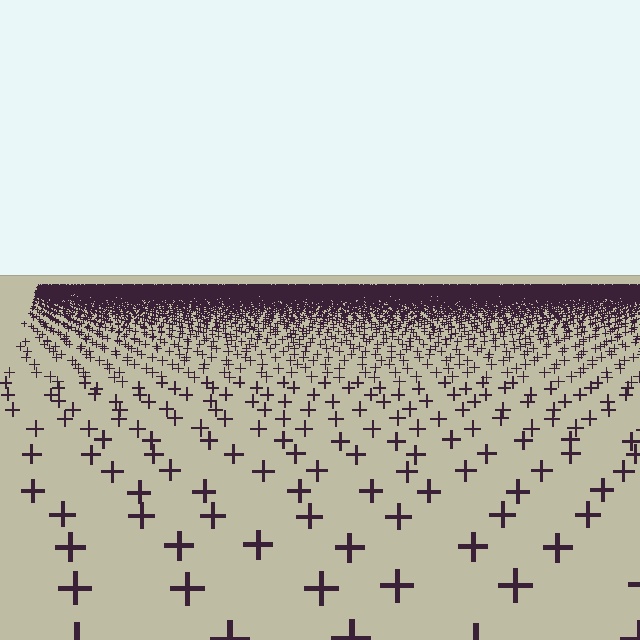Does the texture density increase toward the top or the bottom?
Density increases toward the top.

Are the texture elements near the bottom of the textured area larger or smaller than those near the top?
Larger. Near the bottom, elements are closer to the viewer and appear at a bigger on-screen size.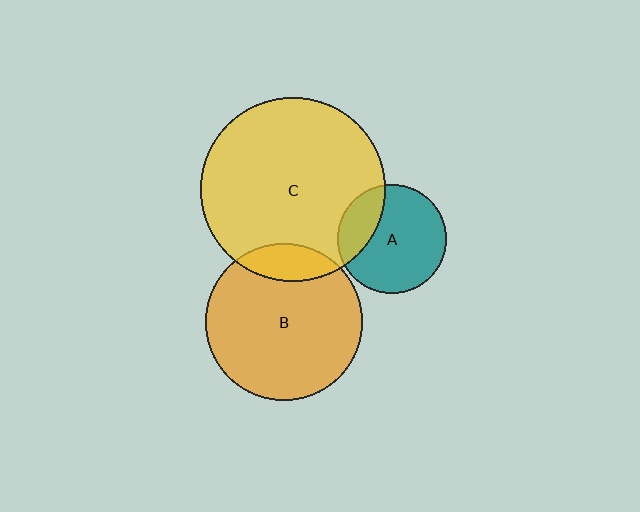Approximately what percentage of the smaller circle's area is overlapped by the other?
Approximately 25%.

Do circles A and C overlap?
Yes.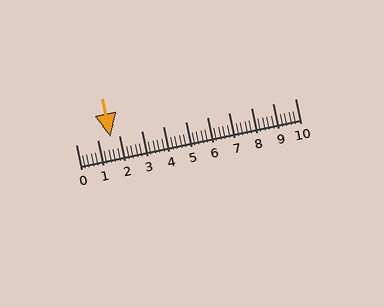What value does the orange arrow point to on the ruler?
The orange arrow points to approximately 1.6.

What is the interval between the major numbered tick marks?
The major tick marks are spaced 1 units apart.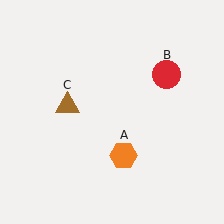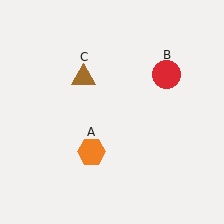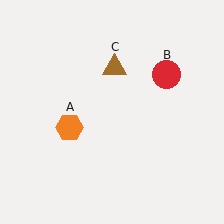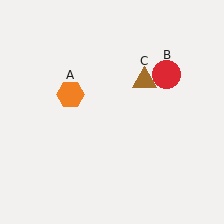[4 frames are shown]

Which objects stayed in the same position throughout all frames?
Red circle (object B) remained stationary.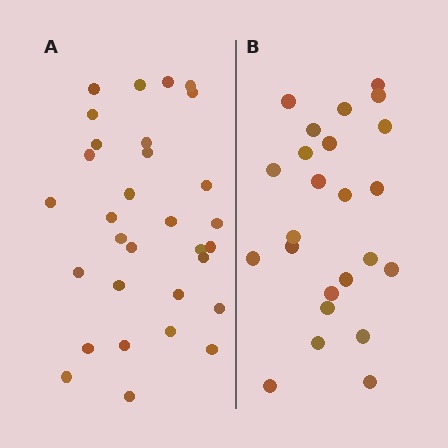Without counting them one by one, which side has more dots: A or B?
Region A (the left region) has more dots.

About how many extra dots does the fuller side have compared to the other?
Region A has roughly 8 or so more dots than region B.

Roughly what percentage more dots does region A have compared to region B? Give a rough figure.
About 30% more.